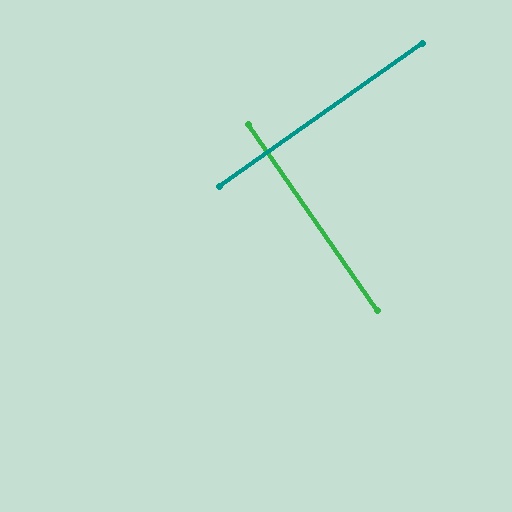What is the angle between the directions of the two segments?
Approximately 90 degrees.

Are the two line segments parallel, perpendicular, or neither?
Perpendicular — they meet at approximately 90°.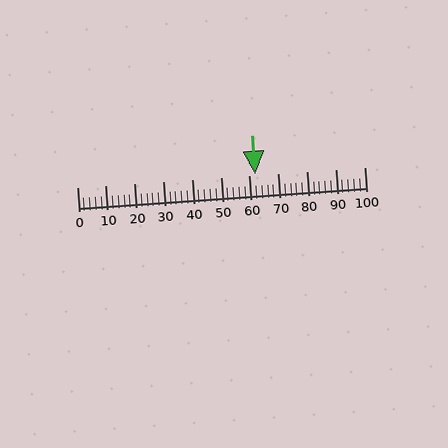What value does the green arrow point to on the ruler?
The green arrow points to approximately 62.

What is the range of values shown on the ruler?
The ruler shows values from 0 to 100.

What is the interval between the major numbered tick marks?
The major tick marks are spaced 10 units apart.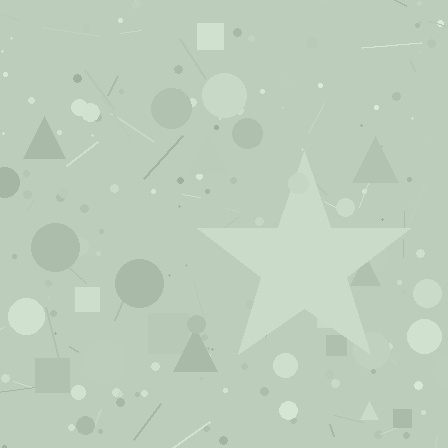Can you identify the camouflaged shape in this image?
The camouflaged shape is a star.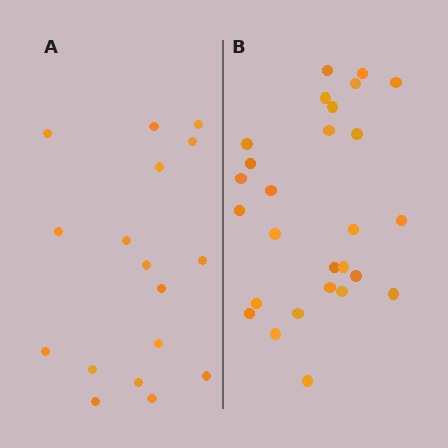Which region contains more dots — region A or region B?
Region B (the right region) has more dots.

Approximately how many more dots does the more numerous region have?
Region B has roughly 10 or so more dots than region A.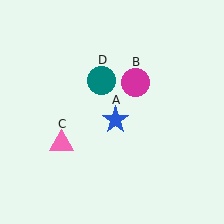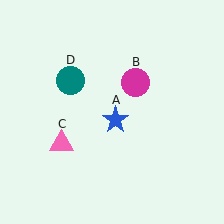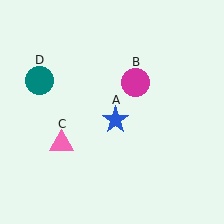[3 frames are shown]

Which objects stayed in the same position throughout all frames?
Blue star (object A) and magenta circle (object B) and pink triangle (object C) remained stationary.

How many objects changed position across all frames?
1 object changed position: teal circle (object D).